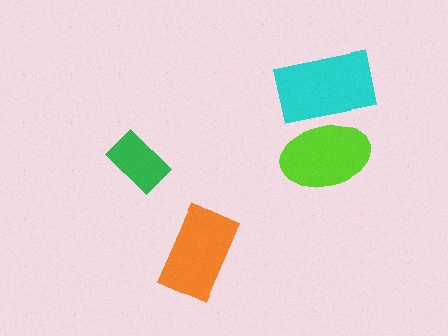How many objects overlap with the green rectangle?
0 objects overlap with the green rectangle.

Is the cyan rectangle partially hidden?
Yes, it is partially covered by another shape.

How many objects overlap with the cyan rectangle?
1 object overlaps with the cyan rectangle.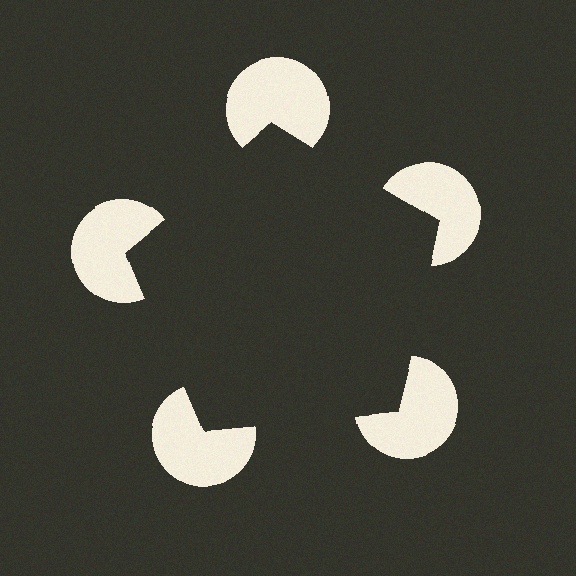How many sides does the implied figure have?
5 sides.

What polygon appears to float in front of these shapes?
An illusory pentagon — its edges are inferred from the aligned wedge cuts in the pac-man discs, not physically drawn.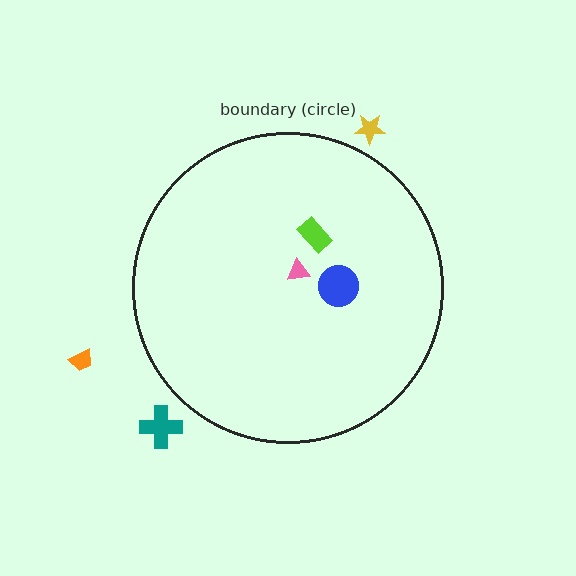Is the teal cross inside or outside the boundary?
Outside.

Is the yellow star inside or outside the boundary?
Outside.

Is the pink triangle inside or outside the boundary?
Inside.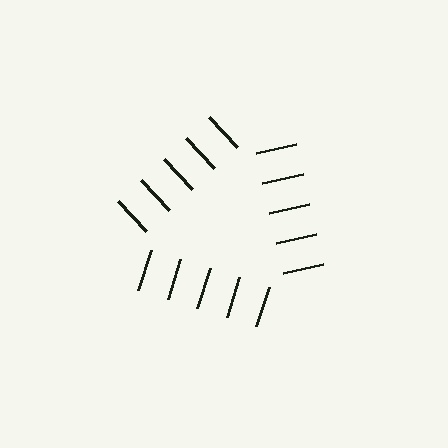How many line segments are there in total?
15 — 5 along each of the 3 edges.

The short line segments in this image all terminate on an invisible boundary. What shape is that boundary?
An illusory triangle — the line segments terminate on its edges but no continuous stroke is drawn.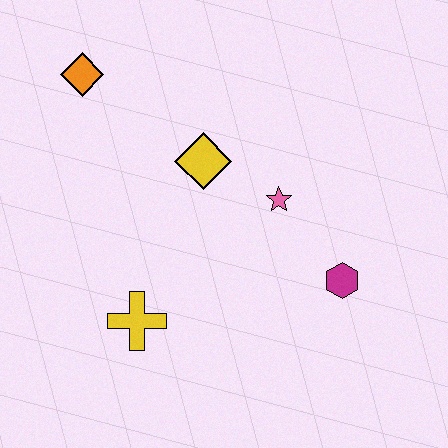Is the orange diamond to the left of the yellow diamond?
Yes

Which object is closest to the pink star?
The yellow diamond is closest to the pink star.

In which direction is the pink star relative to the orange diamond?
The pink star is to the right of the orange diamond.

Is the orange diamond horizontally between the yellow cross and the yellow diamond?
No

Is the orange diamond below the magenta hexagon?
No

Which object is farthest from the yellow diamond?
The magenta hexagon is farthest from the yellow diamond.